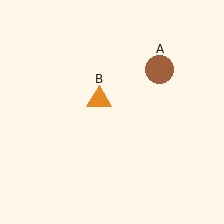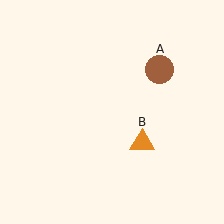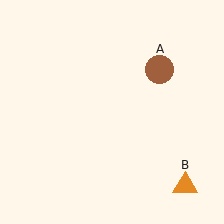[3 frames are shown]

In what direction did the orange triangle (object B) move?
The orange triangle (object B) moved down and to the right.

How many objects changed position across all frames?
1 object changed position: orange triangle (object B).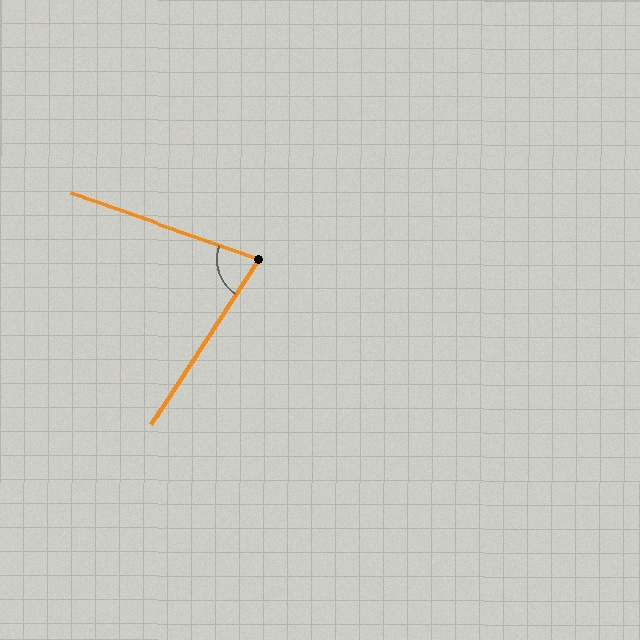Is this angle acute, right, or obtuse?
It is acute.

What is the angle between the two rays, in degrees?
Approximately 76 degrees.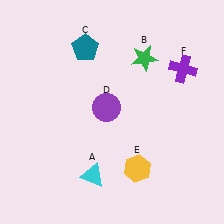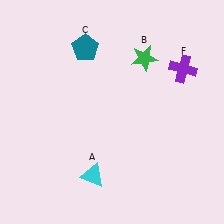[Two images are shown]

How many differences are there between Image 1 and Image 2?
There are 2 differences between the two images.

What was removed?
The purple circle (D), the yellow hexagon (E) were removed in Image 2.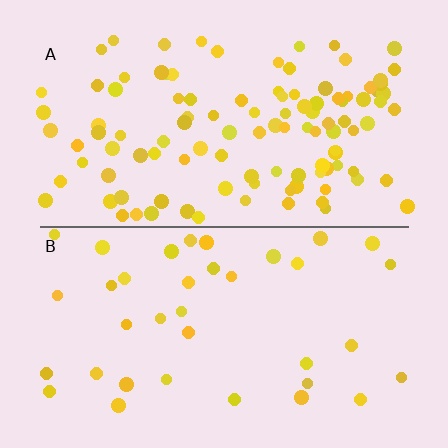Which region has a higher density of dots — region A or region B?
A (the top).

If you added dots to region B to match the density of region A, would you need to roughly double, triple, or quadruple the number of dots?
Approximately triple.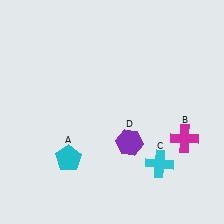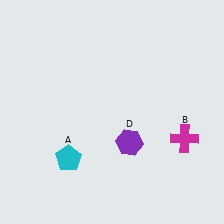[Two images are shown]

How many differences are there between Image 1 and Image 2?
There is 1 difference between the two images.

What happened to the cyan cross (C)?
The cyan cross (C) was removed in Image 2. It was in the bottom-right area of Image 1.